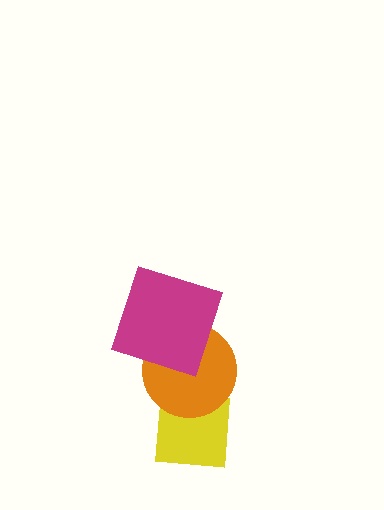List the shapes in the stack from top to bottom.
From top to bottom: the magenta square, the orange circle, the yellow square.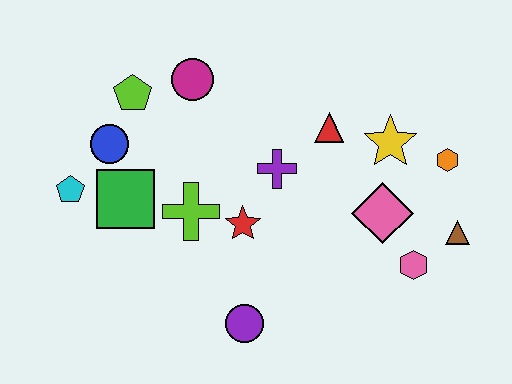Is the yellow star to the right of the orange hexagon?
No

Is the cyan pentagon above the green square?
Yes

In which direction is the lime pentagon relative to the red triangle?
The lime pentagon is to the left of the red triangle.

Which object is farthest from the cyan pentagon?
The brown triangle is farthest from the cyan pentagon.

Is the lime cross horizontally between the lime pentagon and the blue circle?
No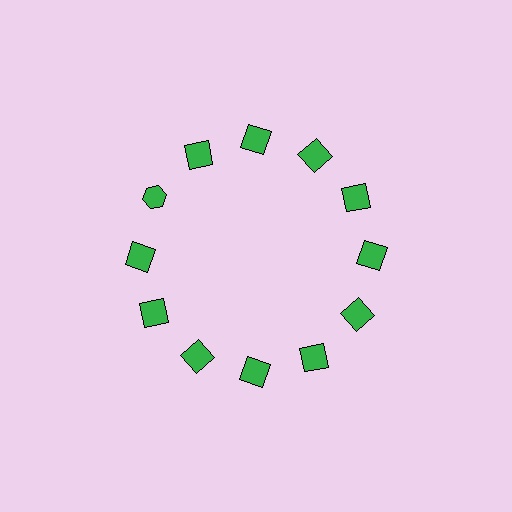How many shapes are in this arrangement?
There are 12 shapes arranged in a ring pattern.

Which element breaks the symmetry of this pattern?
The green hexagon at roughly the 10 o'clock position breaks the symmetry. All other shapes are green squares.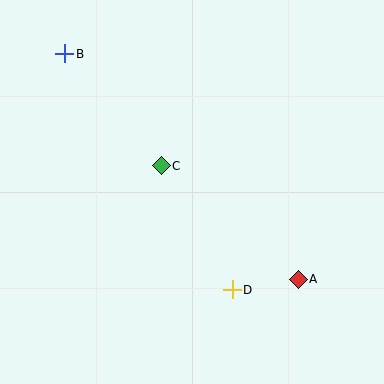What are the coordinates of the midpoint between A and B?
The midpoint between A and B is at (182, 167).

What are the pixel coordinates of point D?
Point D is at (232, 290).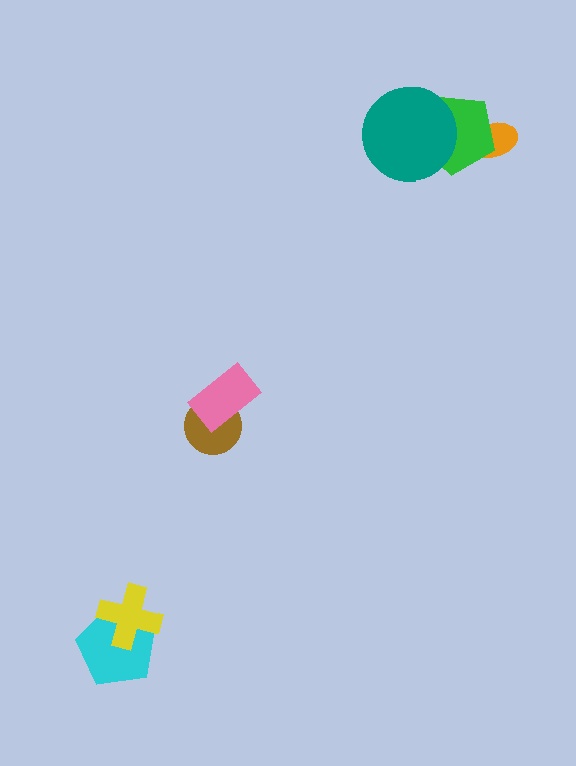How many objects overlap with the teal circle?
1 object overlaps with the teal circle.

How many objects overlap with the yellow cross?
1 object overlaps with the yellow cross.